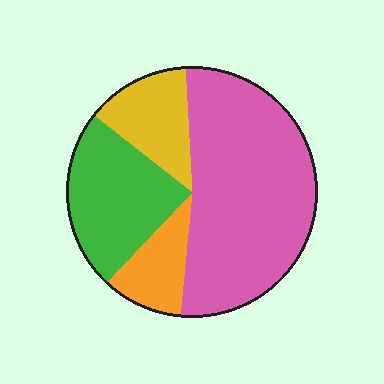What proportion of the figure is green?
Green takes up less than a quarter of the figure.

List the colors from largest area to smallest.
From largest to smallest: pink, green, yellow, orange.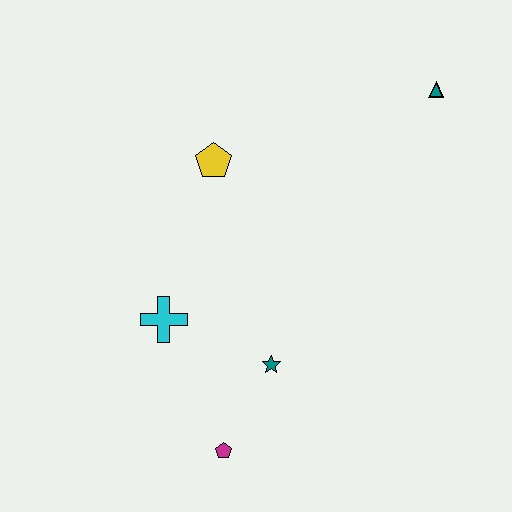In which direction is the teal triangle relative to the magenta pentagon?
The teal triangle is above the magenta pentagon.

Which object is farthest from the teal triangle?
The magenta pentagon is farthest from the teal triangle.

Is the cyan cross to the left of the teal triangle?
Yes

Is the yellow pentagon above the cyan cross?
Yes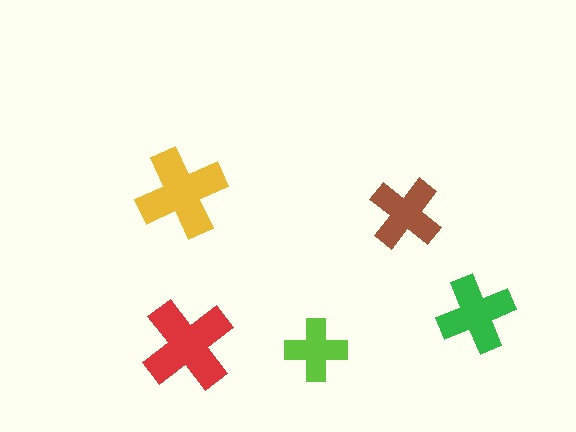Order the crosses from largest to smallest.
the red one, the yellow one, the green one, the brown one, the lime one.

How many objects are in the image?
There are 5 objects in the image.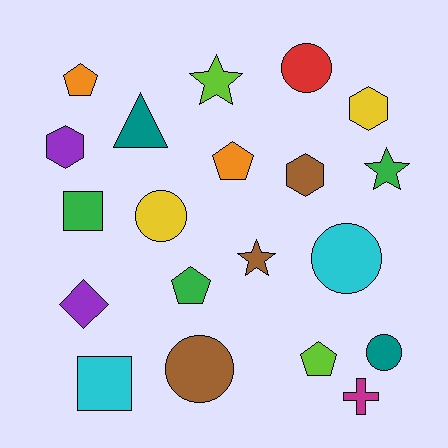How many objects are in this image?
There are 20 objects.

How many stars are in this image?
There are 3 stars.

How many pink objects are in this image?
There are no pink objects.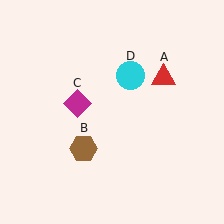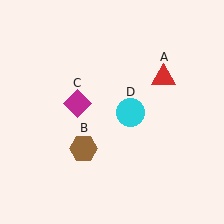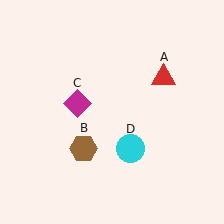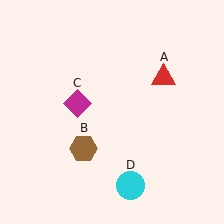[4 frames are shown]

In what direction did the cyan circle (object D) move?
The cyan circle (object D) moved down.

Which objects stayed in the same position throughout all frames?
Red triangle (object A) and brown hexagon (object B) and magenta diamond (object C) remained stationary.